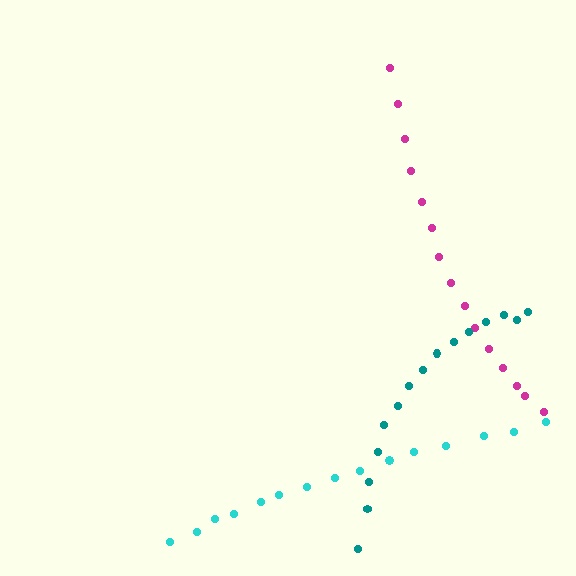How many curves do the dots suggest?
There are 3 distinct paths.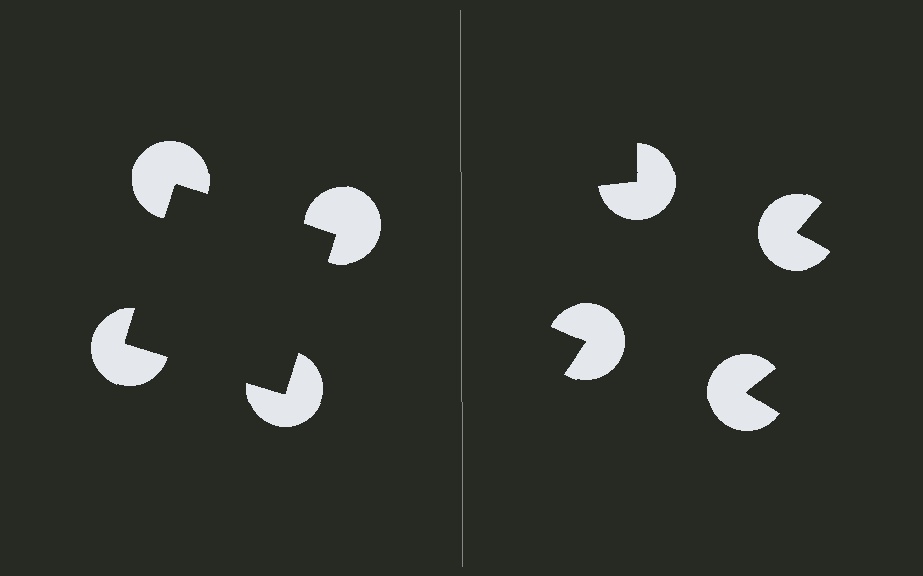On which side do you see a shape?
An illusory square appears on the left side. On the right side the wedge cuts are rotated, so no coherent shape forms.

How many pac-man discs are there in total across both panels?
8 — 4 on each side.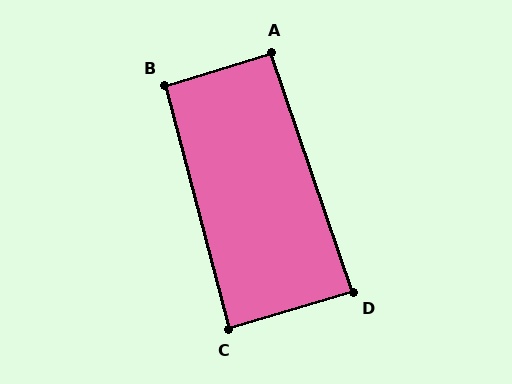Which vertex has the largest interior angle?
B, at approximately 92 degrees.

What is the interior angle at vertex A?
Approximately 92 degrees (approximately right).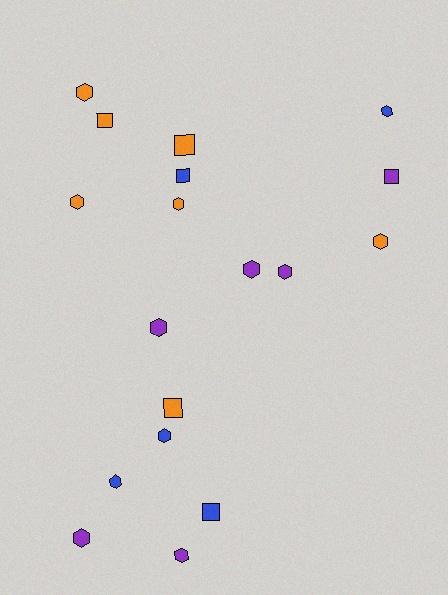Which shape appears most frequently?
Hexagon, with 12 objects.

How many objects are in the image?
There are 18 objects.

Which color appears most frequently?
Orange, with 7 objects.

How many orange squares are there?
There are 3 orange squares.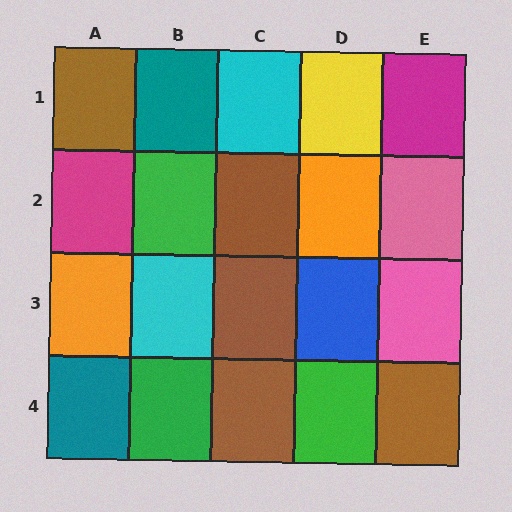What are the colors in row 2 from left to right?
Magenta, green, brown, orange, pink.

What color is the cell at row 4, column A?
Teal.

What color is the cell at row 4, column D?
Green.